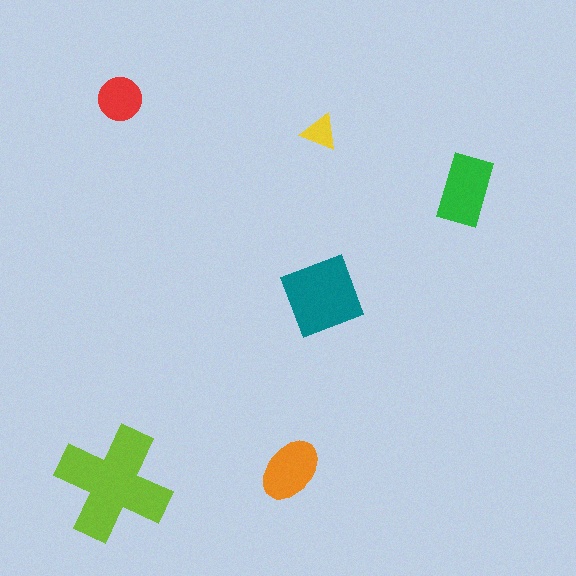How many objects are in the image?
There are 6 objects in the image.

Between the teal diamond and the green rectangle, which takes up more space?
The teal diamond.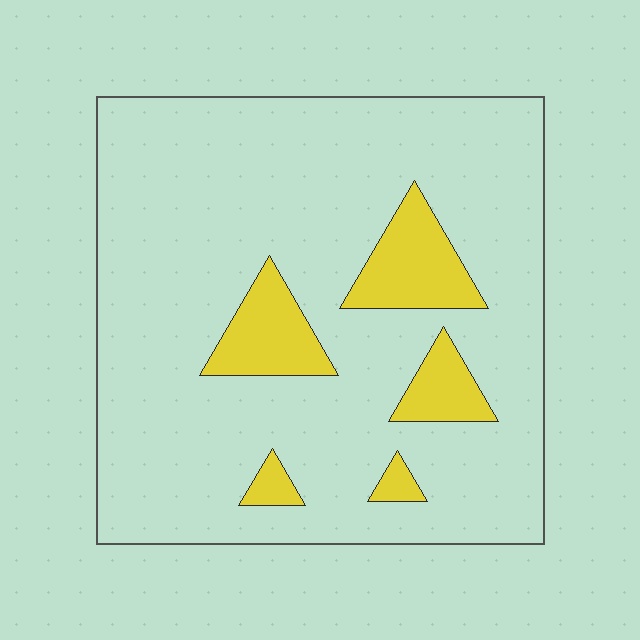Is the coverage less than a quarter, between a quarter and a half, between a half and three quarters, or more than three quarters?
Less than a quarter.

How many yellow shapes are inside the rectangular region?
5.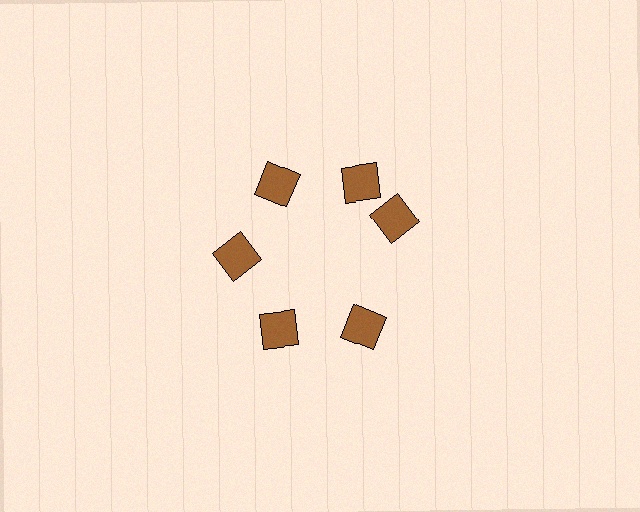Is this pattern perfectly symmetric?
No. The 6 brown diamonds are arranged in a ring, but one element near the 3 o'clock position is rotated out of alignment along the ring, breaking the 6-fold rotational symmetry.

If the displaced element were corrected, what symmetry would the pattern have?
It would have 6-fold rotational symmetry — the pattern would map onto itself every 60 degrees.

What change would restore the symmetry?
The symmetry would be restored by rotating it back into even spacing with its neighbors so that all 6 diamonds sit at equal angles and equal distance from the center.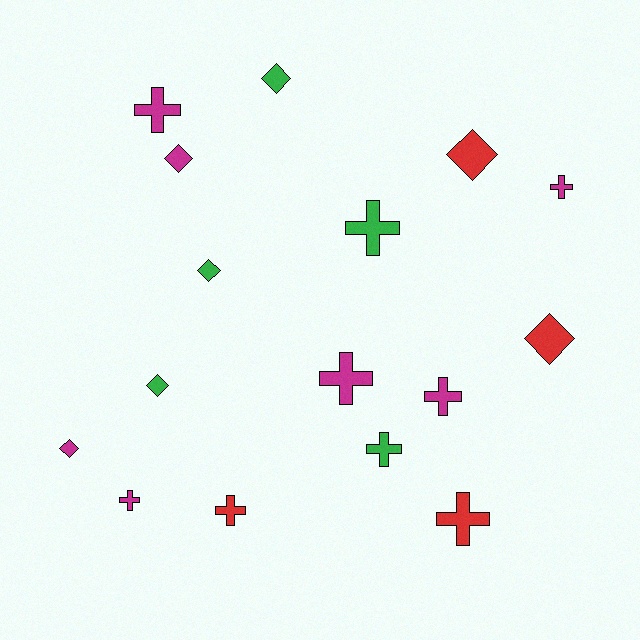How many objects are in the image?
There are 16 objects.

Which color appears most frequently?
Magenta, with 7 objects.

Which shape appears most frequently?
Cross, with 9 objects.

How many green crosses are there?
There are 2 green crosses.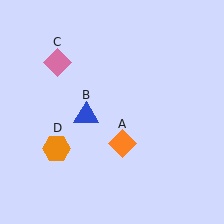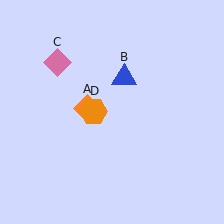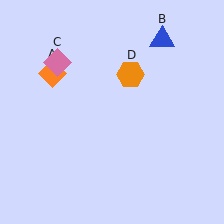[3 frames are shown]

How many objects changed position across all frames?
3 objects changed position: orange diamond (object A), blue triangle (object B), orange hexagon (object D).